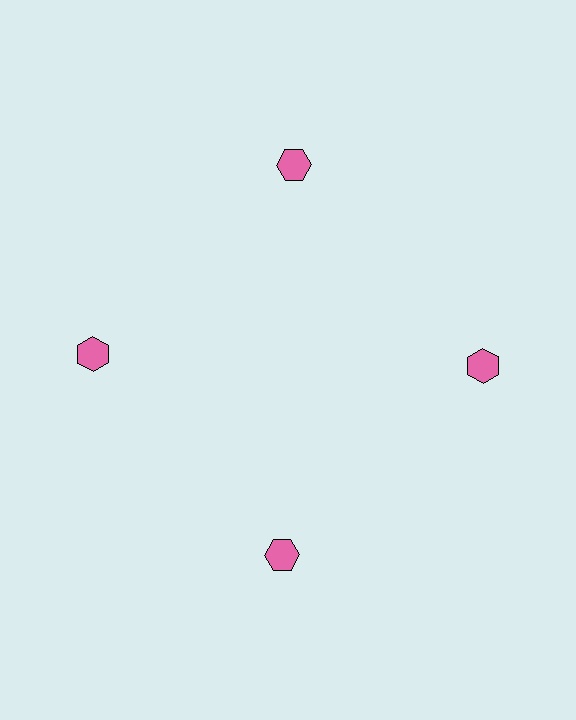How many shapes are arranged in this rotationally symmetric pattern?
There are 4 shapes, arranged in 4 groups of 1.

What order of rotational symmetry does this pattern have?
This pattern has 4-fold rotational symmetry.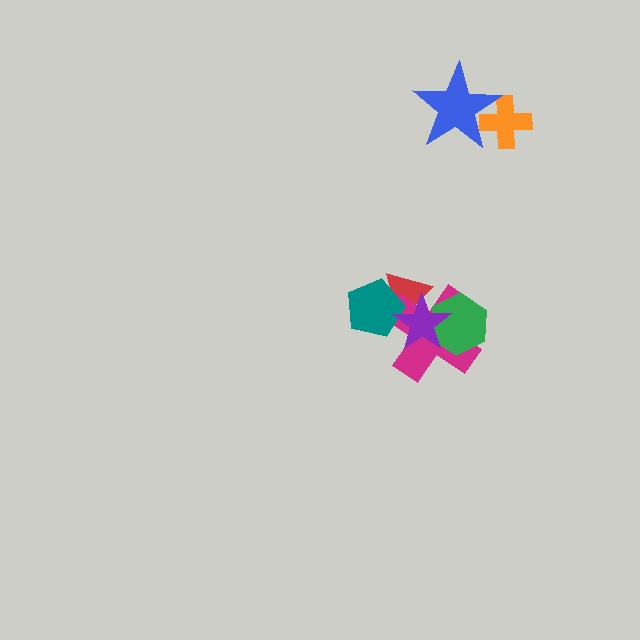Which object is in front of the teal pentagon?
The purple star is in front of the teal pentagon.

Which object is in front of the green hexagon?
The purple star is in front of the green hexagon.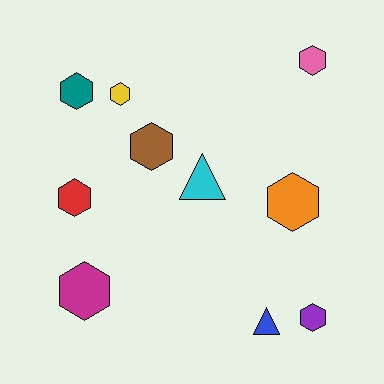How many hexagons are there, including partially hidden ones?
There are 8 hexagons.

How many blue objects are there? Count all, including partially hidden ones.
There is 1 blue object.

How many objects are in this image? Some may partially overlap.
There are 10 objects.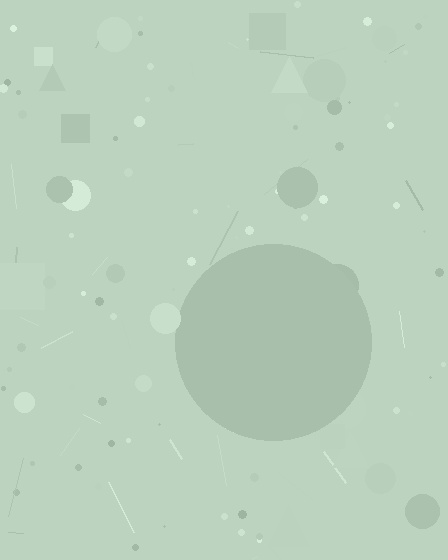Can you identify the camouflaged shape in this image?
The camouflaged shape is a circle.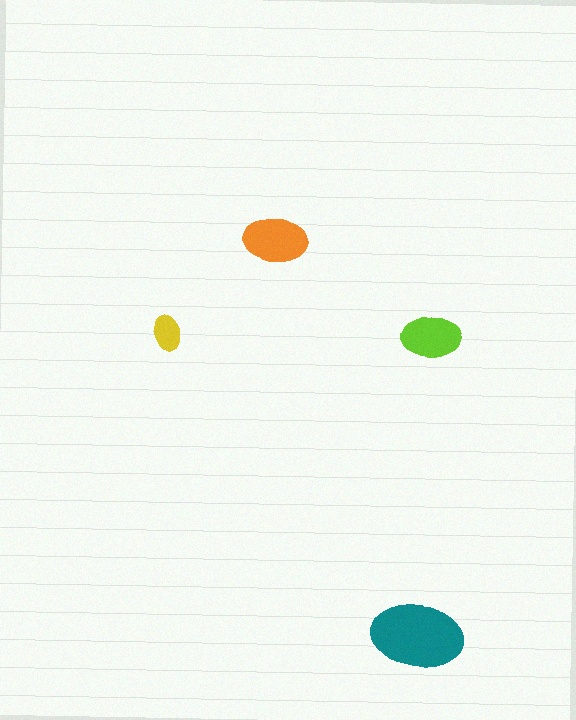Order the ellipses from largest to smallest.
the teal one, the orange one, the lime one, the yellow one.